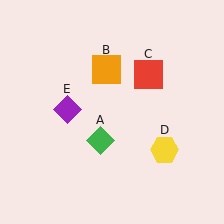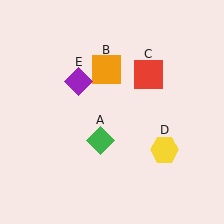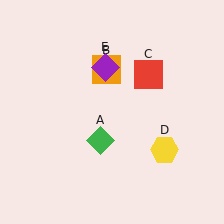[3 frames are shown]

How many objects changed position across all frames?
1 object changed position: purple diamond (object E).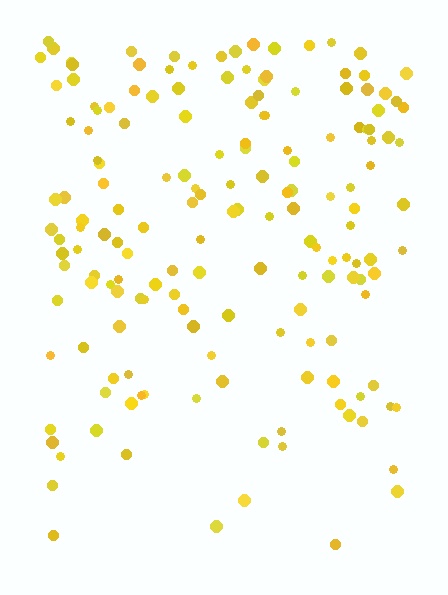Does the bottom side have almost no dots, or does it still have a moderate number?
Still a moderate number, just noticeably fewer than the top.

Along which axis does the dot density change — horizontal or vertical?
Vertical.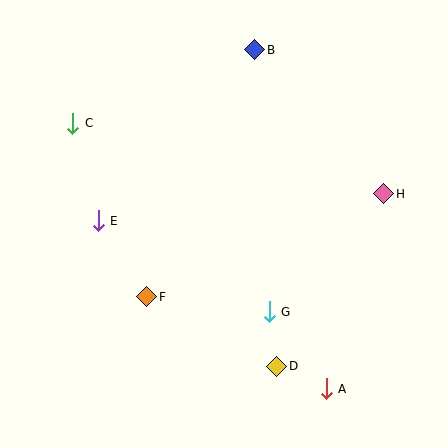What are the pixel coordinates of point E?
Point E is at (98, 221).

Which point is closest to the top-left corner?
Point C is closest to the top-left corner.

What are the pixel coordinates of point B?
Point B is at (255, 50).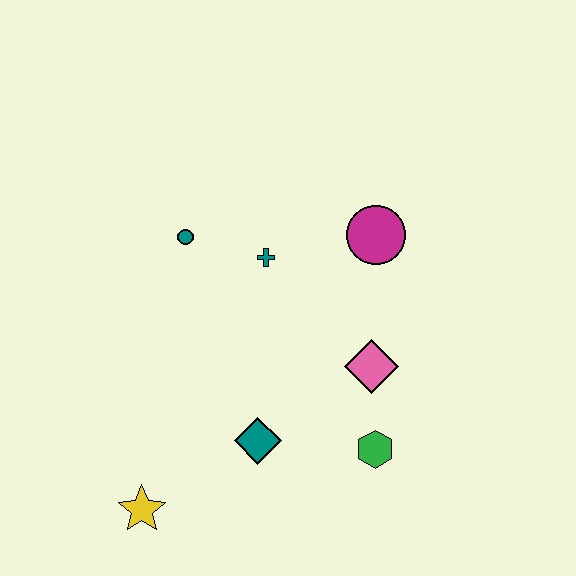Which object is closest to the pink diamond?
The green hexagon is closest to the pink diamond.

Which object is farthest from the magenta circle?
The yellow star is farthest from the magenta circle.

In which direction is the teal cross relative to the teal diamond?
The teal cross is above the teal diamond.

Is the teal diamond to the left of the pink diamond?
Yes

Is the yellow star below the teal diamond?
Yes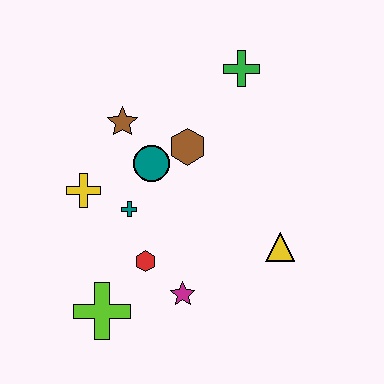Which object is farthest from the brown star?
The yellow triangle is farthest from the brown star.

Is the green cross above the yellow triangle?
Yes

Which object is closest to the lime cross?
The red hexagon is closest to the lime cross.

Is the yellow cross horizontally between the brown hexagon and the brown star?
No